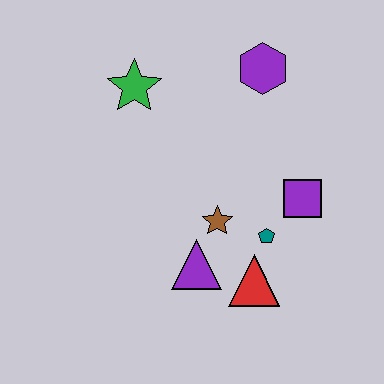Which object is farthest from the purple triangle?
The purple hexagon is farthest from the purple triangle.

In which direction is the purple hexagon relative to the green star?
The purple hexagon is to the right of the green star.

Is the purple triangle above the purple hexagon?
No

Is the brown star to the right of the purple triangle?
Yes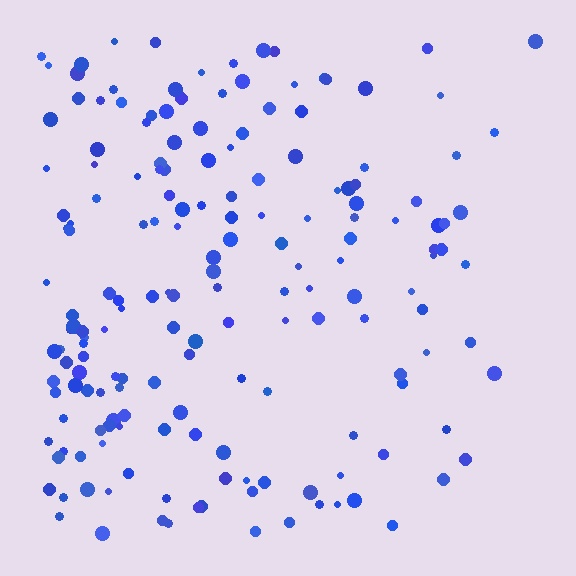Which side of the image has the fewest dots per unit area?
The right.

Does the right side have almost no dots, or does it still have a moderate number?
Still a moderate number, just noticeably fewer than the left.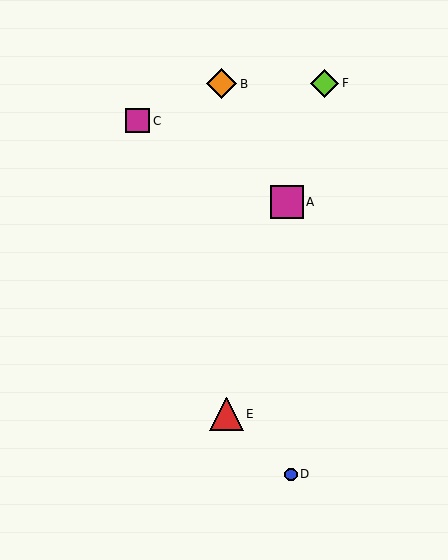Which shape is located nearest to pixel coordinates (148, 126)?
The magenta square (labeled C) at (138, 121) is nearest to that location.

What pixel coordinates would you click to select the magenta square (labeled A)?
Click at (287, 202) to select the magenta square A.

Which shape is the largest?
The red triangle (labeled E) is the largest.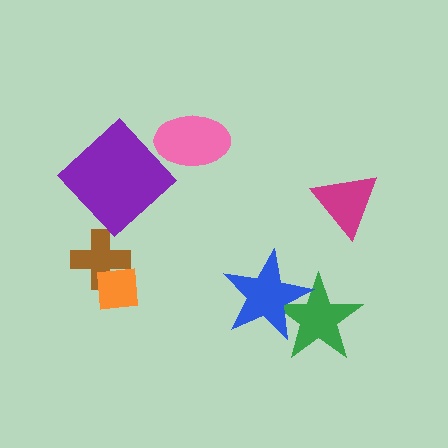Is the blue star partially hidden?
No, no other shape covers it.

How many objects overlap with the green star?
1 object overlaps with the green star.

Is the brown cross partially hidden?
Yes, it is partially covered by another shape.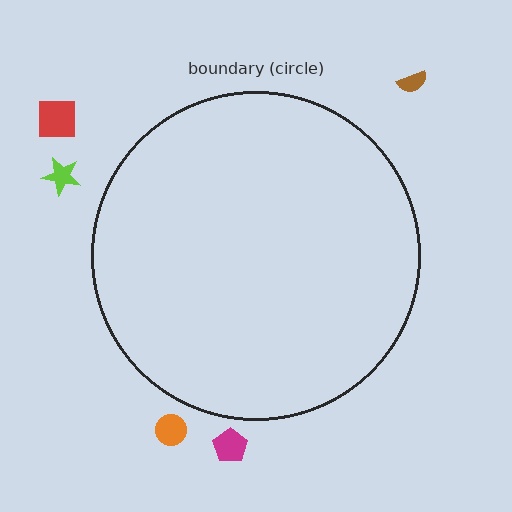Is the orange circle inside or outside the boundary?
Outside.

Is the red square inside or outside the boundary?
Outside.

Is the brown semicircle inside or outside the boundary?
Outside.